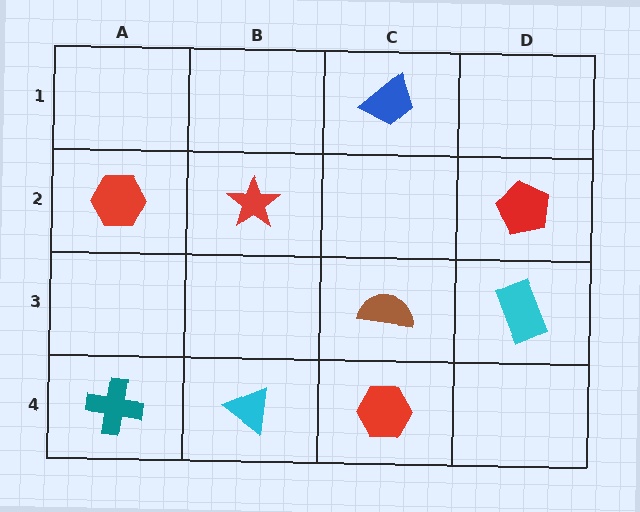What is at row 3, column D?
A cyan rectangle.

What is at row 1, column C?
A blue trapezoid.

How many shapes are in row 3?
2 shapes.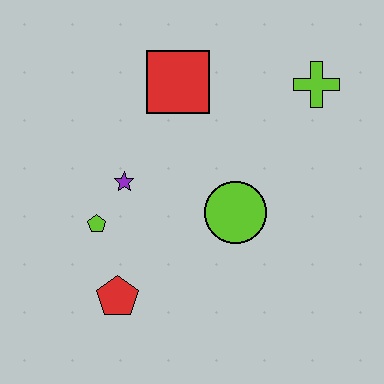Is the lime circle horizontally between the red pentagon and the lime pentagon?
No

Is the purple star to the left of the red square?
Yes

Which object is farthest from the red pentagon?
The lime cross is farthest from the red pentagon.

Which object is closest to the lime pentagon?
The purple star is closest to the lime pentagon.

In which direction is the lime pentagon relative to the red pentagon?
The lime pentagon is above the red pentagon.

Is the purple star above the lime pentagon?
Yes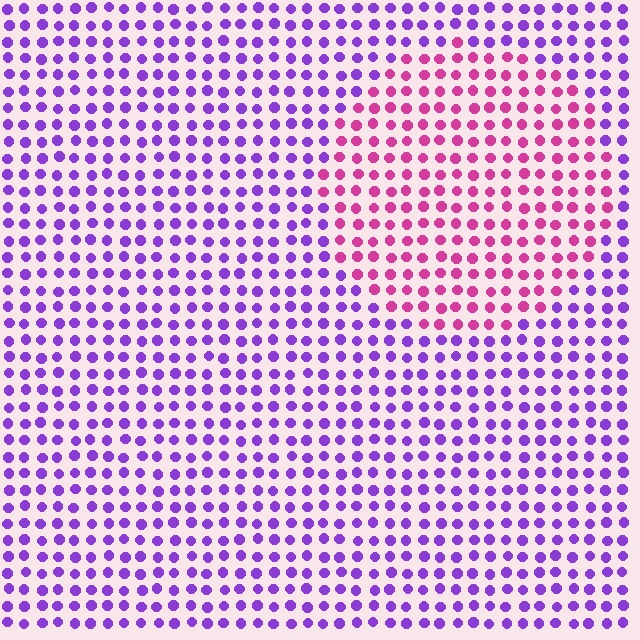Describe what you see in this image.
The image is filled with small purple elements in a uniform arrangement. A circle-shaped region is visible where the elements are tinted to a slightly different hue, forming a subtle color boundary.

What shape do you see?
I see a circle.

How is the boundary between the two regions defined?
The boundary is defined purely by a slight shift in hue (about 51 degrees). Spacing, size, and orientation are identical on both sides.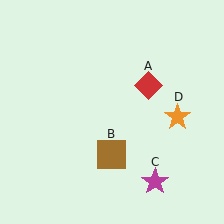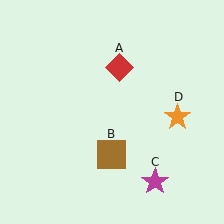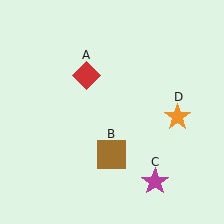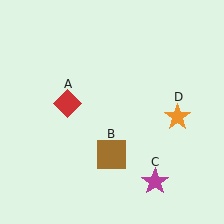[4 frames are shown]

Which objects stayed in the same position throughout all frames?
Brown square (object B) and magenta star (object C) and orange star (object D) remained stationary.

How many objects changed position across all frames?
1 object changed position: red diamond (object A).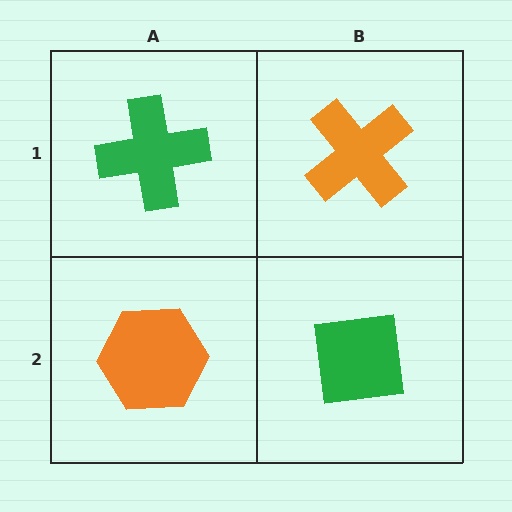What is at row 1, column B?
An orange cross.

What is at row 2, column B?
A green square.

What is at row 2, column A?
An orange hexagon.